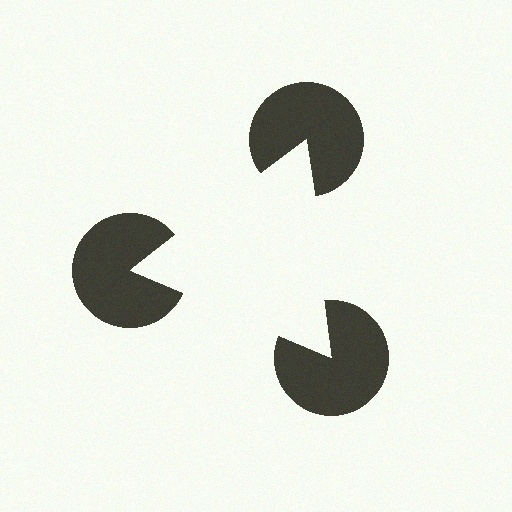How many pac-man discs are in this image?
There are 3 — one at each vertex of the illusory triangle.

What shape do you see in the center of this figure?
An illusory triangle — its edges are inferred from the aligned wedge cuts in the pac-man discs, not physically drawn.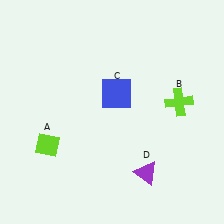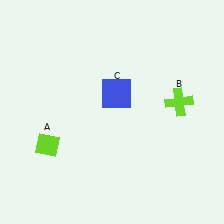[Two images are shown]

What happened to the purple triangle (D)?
The purple triangle (D) was removed in Image 2. It was in the bottom-right area of Image 1.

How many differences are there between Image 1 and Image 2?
There is 1 difference between the two images.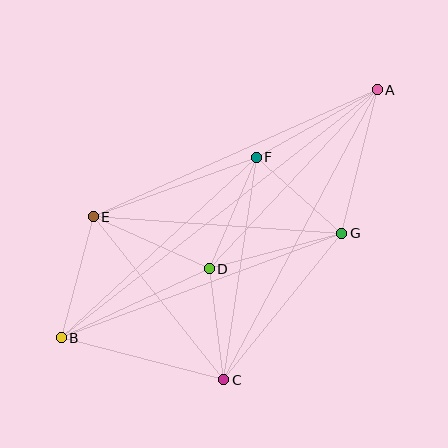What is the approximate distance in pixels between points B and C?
The distance between B and C is approximately 168 pixels.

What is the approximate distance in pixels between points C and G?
The distance between C and G is approximately 188 pixels.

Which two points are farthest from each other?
Points A and B are farthest from each other.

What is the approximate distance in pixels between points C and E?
The distance between C and E is approximately 209 pixels.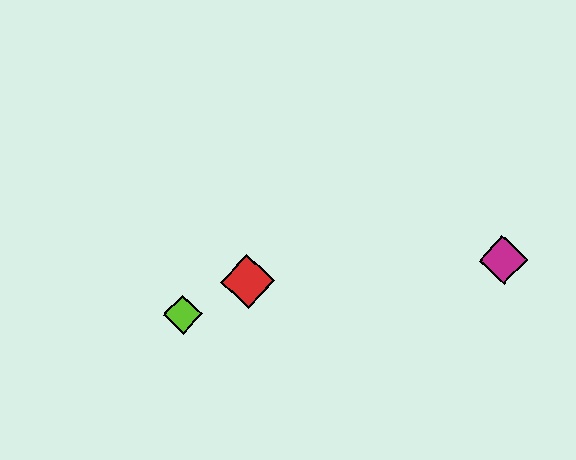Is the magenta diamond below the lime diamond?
No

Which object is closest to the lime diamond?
The red diamond is closest to the lime diamond.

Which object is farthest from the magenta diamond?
The lime diamond is farthest from the magenta diamond.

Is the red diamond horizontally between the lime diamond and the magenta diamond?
Yes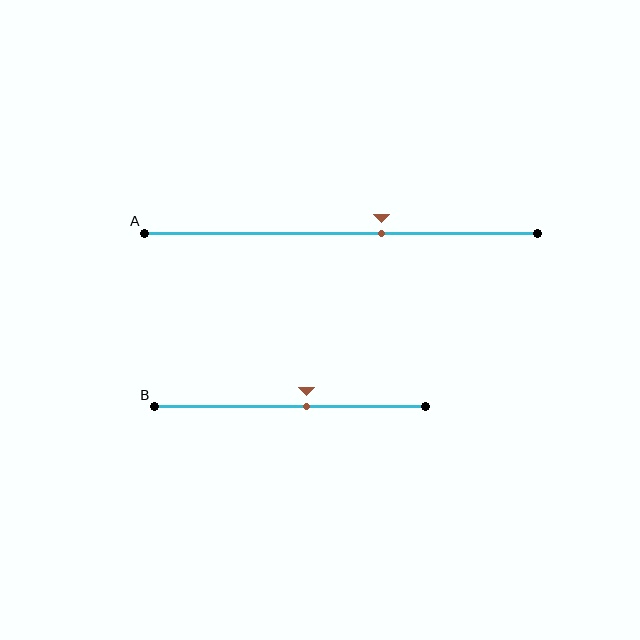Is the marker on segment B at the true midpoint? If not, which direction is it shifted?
No, the marker on segment B is shifted to the right by about 6% of the segment length.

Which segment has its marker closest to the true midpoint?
Segment B has its marker closest to the true midpoint.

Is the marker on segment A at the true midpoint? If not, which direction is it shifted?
No, the marker on segment A is shifted to the right by about 10% of the segment length.